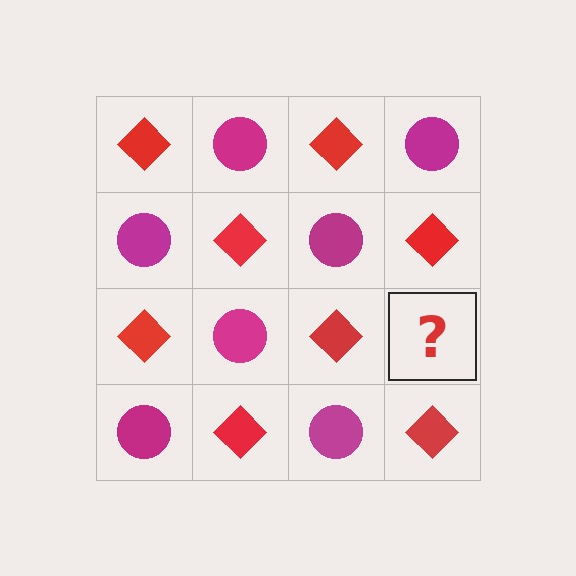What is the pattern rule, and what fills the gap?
The rule is that it alternates red diamond and magenta circle in a checkerboard pattern. The gap should be filled with a magenta circle.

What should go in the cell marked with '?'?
The missing cell should contain a magenta circle.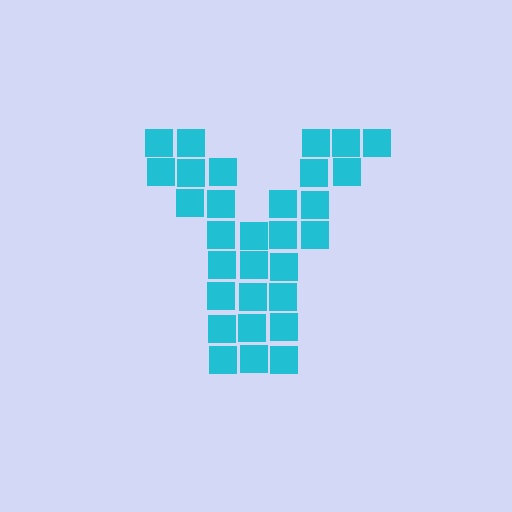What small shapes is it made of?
It is made of small squares.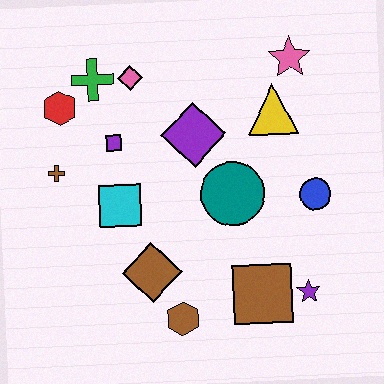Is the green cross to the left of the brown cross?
No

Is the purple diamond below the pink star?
Yes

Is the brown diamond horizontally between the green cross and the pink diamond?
No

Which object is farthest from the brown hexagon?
The pink star is farthest from the brown hexagon.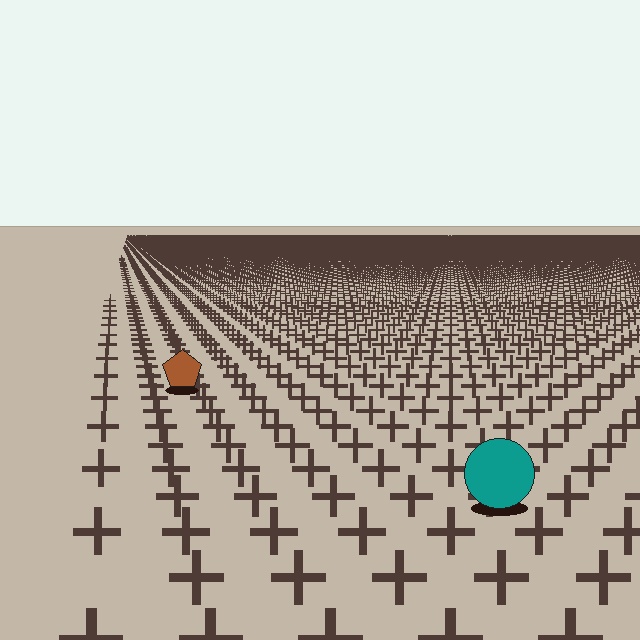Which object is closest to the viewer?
The teal circle is closest. The texture marks near it are larger and more spread out.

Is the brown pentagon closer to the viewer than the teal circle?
No. The teal circle is closer — you can tell from the texture gradient: the ground texture is coarser near it.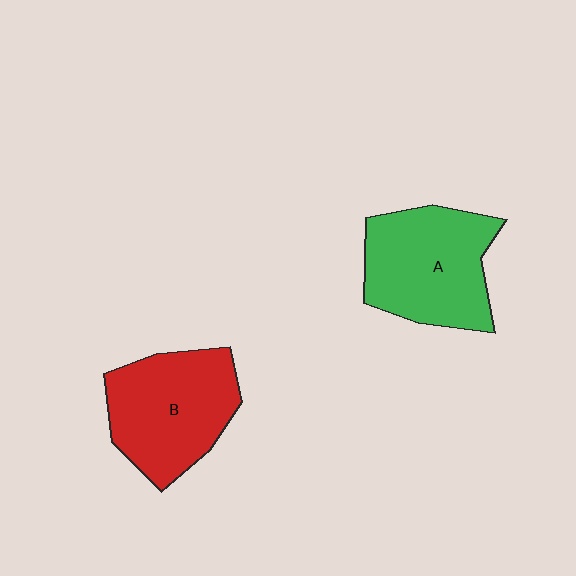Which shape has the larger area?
Shape A (green).